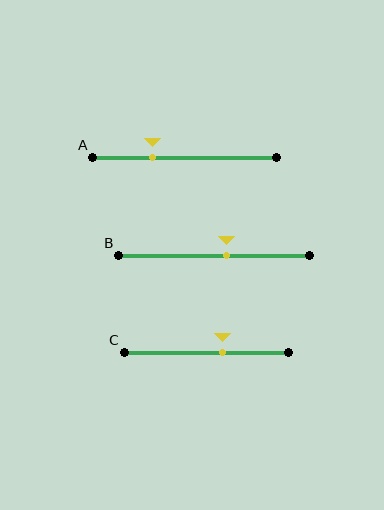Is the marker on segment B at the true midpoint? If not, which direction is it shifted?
No, the marker on segment B is shifted to the right by about 6% of the segment length.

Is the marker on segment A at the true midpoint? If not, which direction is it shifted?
No, the marker on segment A is shifted to the left by about 18% of the segment length.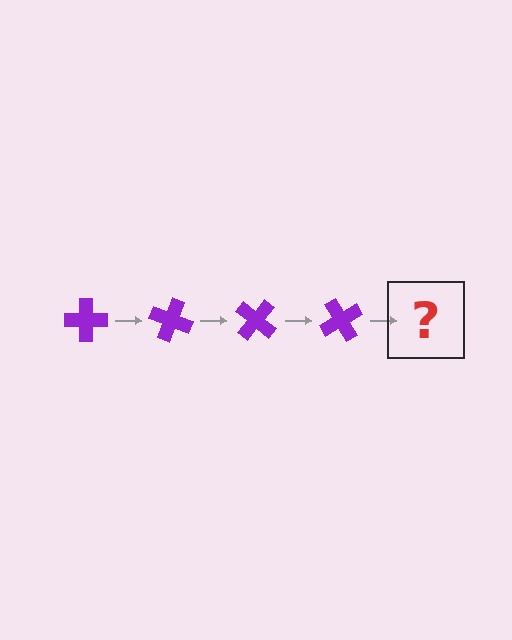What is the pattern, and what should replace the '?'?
The pattern is that the cross rotates 20 degrees each step. The '?' should be a purple cross rotated 80 degrees.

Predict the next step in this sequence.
The next step is a purple cross rotated 80 degrees.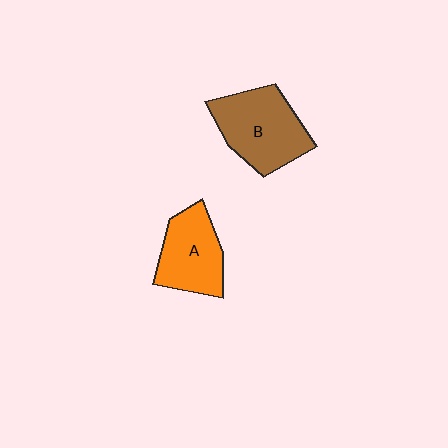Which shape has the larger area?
Shape B (brown).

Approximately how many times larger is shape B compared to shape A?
Approximately 1.2 times.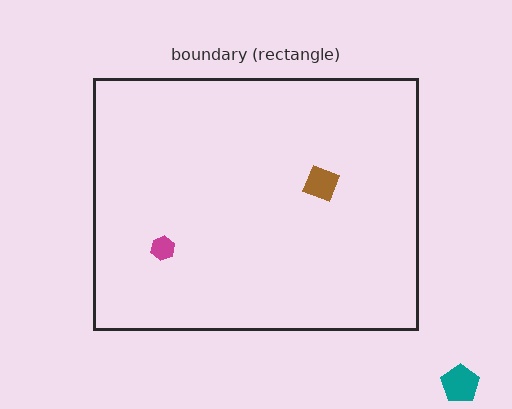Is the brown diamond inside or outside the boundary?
Inside.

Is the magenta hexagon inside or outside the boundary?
Inside.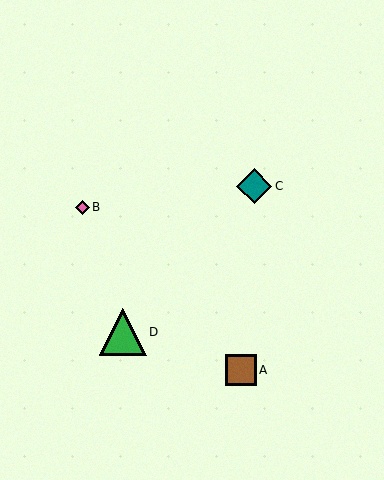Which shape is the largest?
The green triangle (labeled D) is the largest.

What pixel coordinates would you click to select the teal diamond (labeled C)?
Click at (254, 186) to select the teal diamond C.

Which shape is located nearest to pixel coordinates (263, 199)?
The teal diamond (labeled C) at (254, 186) is nearest to that location.